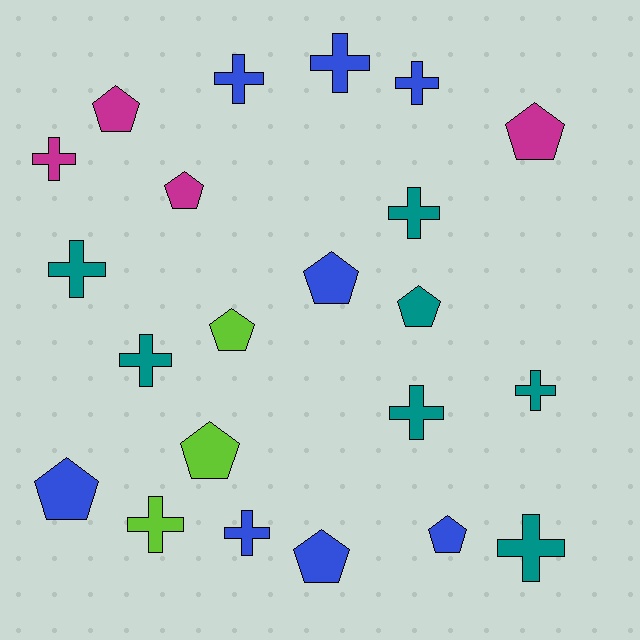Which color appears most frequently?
Blue, with 8 objects.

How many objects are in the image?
There are 22 objects.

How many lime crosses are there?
There is 1 lime cross.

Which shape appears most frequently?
Cross, with 12 objects.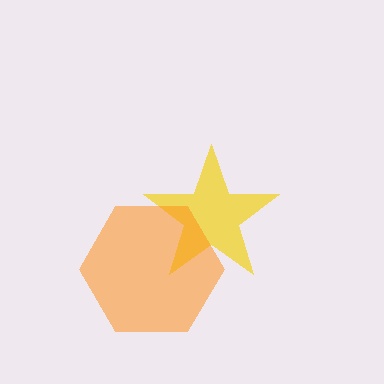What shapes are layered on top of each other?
The layered shapes are: a yellow star, an orange hexagon.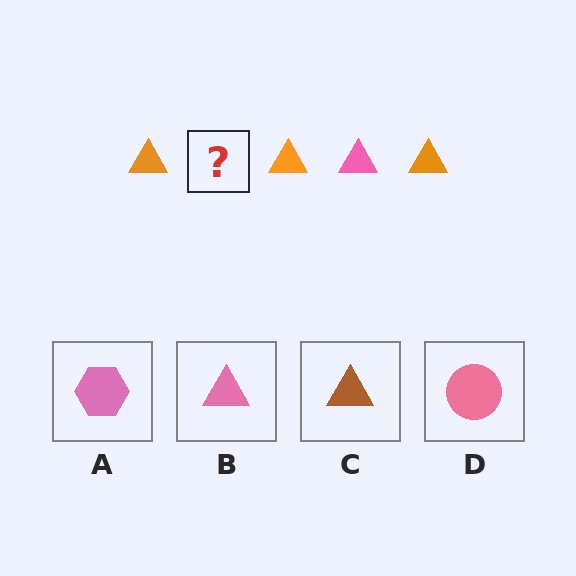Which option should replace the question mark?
Option B.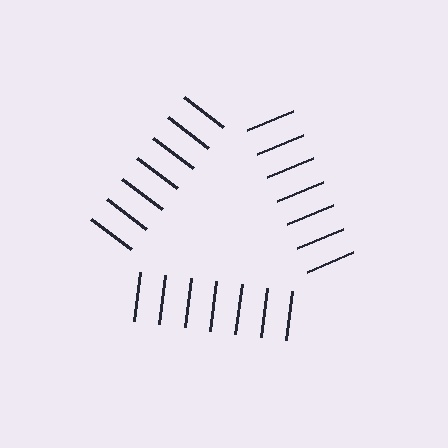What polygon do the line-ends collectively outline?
An illusory triangle — the line segments terminate on its edges but no continuous stroke is drawn.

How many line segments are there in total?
21 — 7 along each of the 3 edges.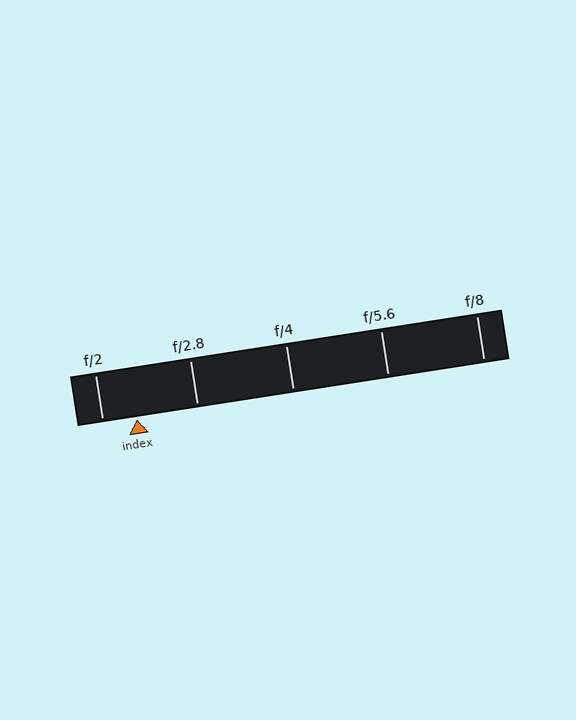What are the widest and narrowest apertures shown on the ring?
The widest aperture shown is f/2 and the narrowest is f/8.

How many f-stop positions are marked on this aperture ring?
There are 5 f-stop positions marked.